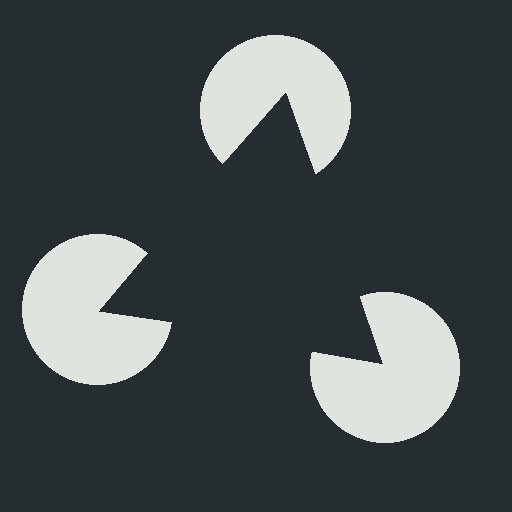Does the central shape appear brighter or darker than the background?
It typically appears slightly darker than the background, even though no actual brightness change is drawn.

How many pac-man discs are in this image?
There are 3 — one at each vertex of the illusory triangle.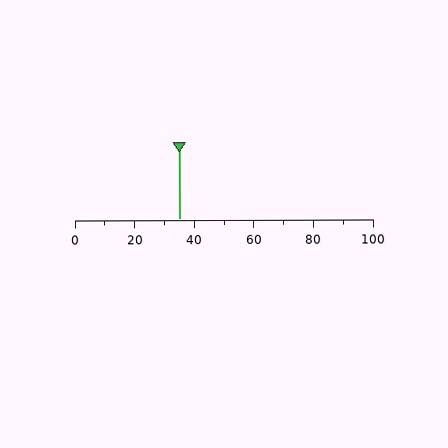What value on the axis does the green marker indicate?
The marker indicates approximately 35.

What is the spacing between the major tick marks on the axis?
The major ticks are spaced 20 apart.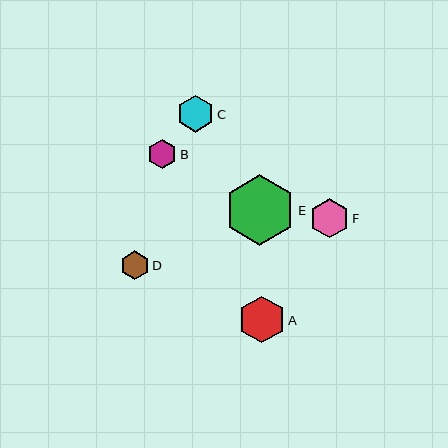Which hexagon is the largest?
Hexagon E is the largest with a size of approximately 71 pixels.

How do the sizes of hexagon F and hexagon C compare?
Hexagon F and hexagon C are approximately the same size.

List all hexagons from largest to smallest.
From largest to smallest: E, A, F, C, B, D.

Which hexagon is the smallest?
Hexagon D is the smallest with a size of approximately 29 pixels.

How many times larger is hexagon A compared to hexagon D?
Hexagon A is approximately 1.6 times the size of hexagon D.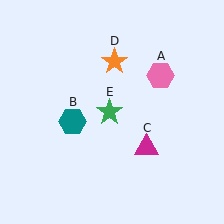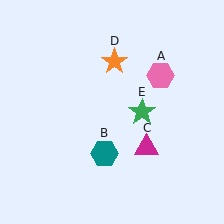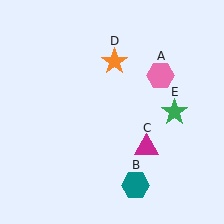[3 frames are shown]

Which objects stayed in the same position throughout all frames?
Pink hexagon (object A) and magenta triangle (object C) and orange star (object D) remained stationary.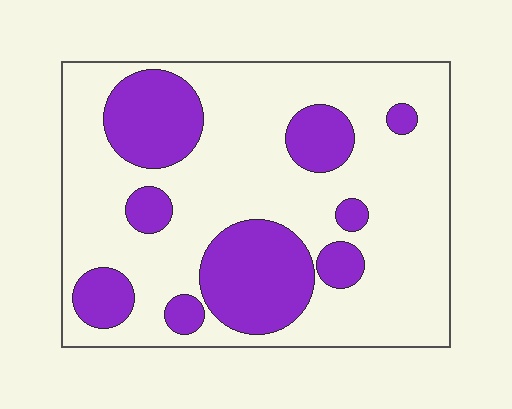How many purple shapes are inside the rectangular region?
9.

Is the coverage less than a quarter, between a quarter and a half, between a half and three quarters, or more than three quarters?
Between a quarter and a half.